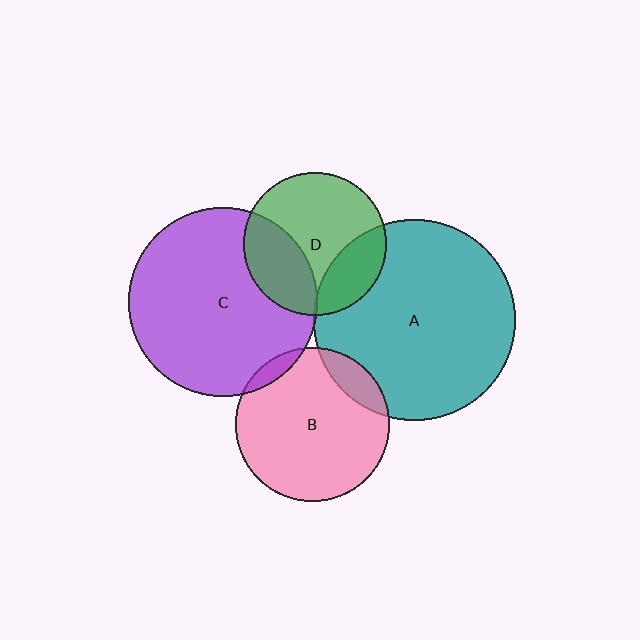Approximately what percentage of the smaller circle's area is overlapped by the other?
Approximately 5%.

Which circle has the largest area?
Circle A (teal).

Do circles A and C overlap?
Yes.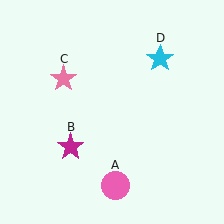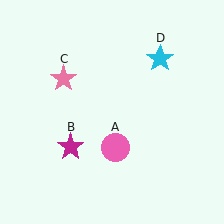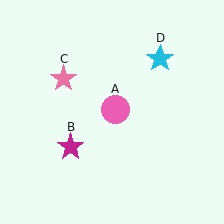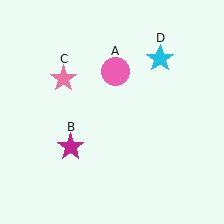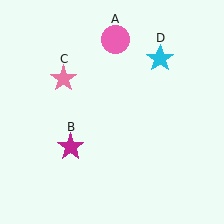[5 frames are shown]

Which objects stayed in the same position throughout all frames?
Magenta star (object B) and pink star (object C) and cyan star (object D) remained stationary.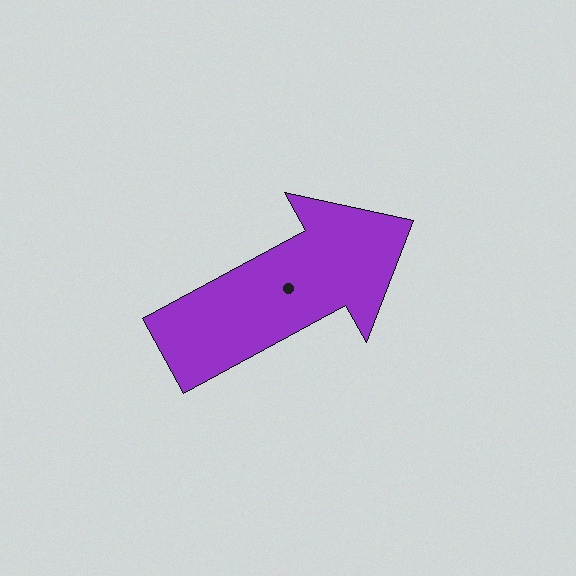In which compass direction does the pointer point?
Northeast.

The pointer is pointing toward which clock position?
Roughly 2 o'clock.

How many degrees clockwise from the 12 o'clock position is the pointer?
Approximately 62 degrees.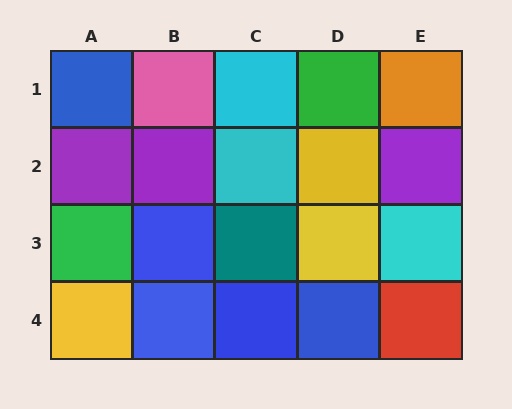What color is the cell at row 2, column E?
Purple.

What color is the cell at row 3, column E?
Cyan.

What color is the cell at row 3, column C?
Teal.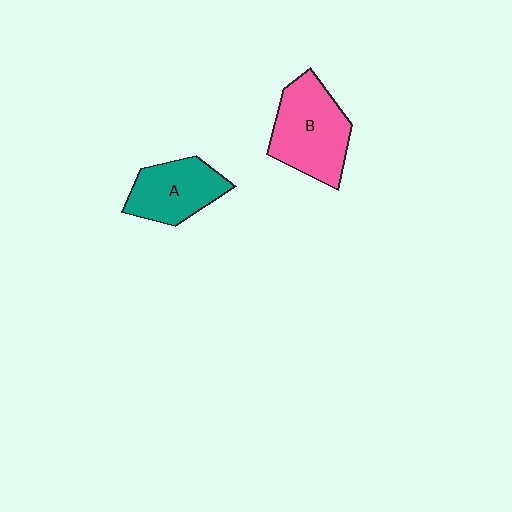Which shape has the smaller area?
Shape A (teal).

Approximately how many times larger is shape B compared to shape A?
Approximately 1.3 times.